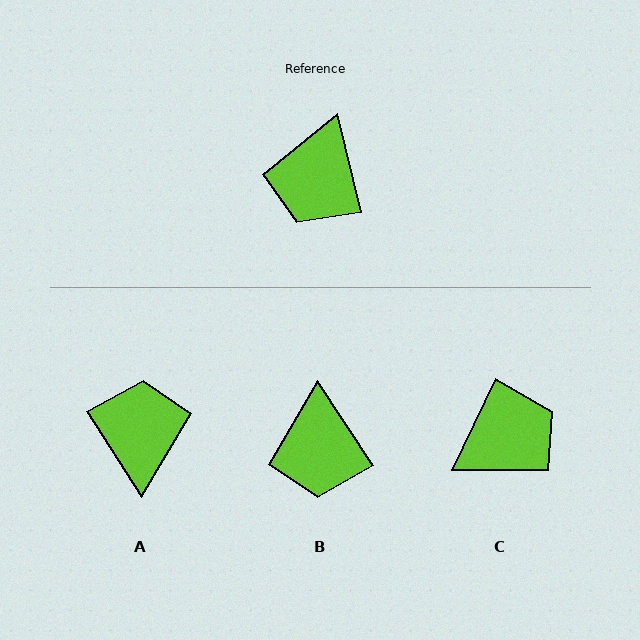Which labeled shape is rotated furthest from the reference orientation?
A, about 160 degrees away.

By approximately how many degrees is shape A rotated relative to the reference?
Approximately 160 degrees clockwise.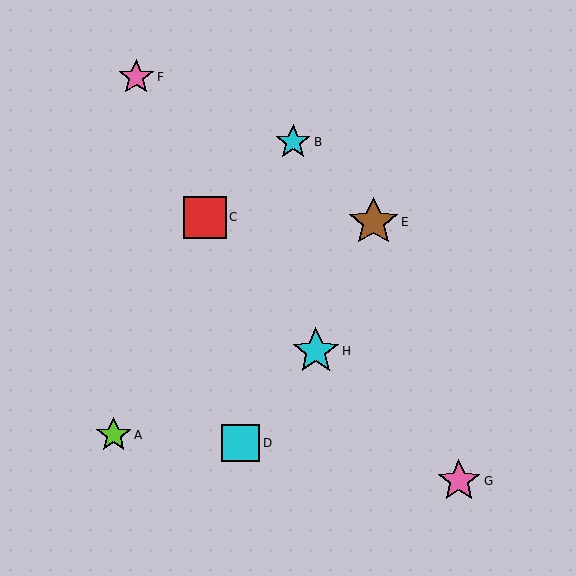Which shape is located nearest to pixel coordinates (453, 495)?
The pink star (labeled G) at (459, 481) is nearest to that location.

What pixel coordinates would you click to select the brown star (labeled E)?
Click at (374, 222) to select the brown star E.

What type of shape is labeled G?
Shape G is a pink star.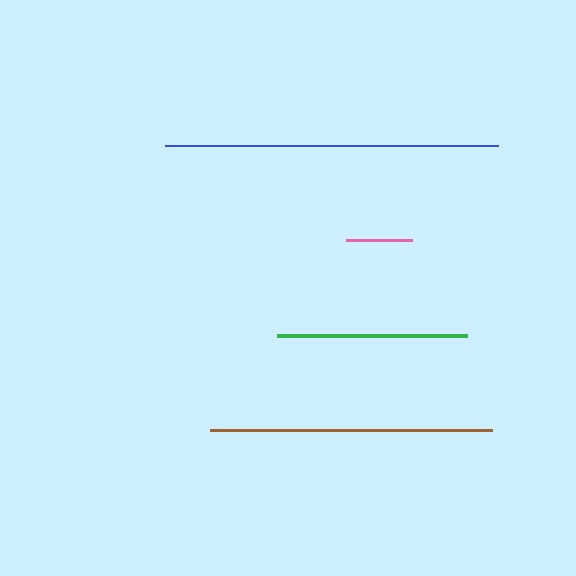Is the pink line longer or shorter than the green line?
The green line is longer than the pink line.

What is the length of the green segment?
The green segment is approximately 190 pixels long.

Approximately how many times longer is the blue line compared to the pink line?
The blue line is approximately 5.0 times the length of the pink line.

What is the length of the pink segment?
The pink segment is approximately 66 pixels long.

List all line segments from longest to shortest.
From longest to shortest: blue, brown, green, pink.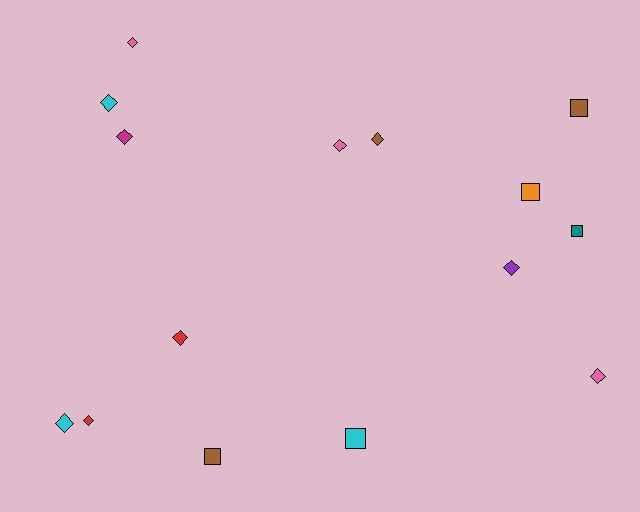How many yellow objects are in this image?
There are no yellow objects.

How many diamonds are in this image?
There are 10 diamonds.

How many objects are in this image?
There are 15 objects.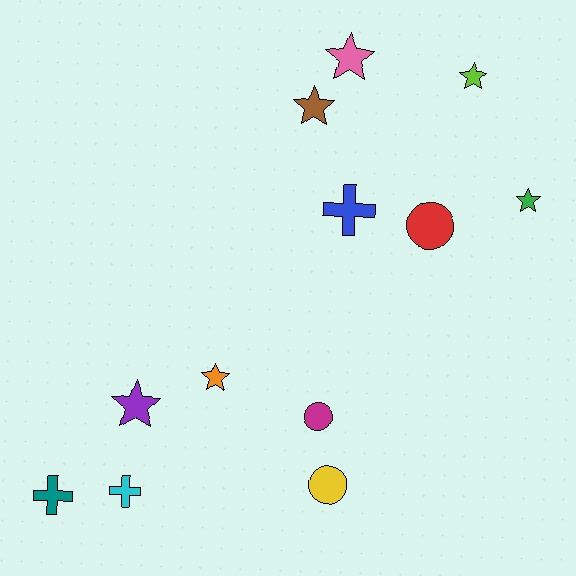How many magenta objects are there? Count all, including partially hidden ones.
There is 1 magenta object.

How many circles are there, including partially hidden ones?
There are 3 circles.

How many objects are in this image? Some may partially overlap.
There are 12 objects.